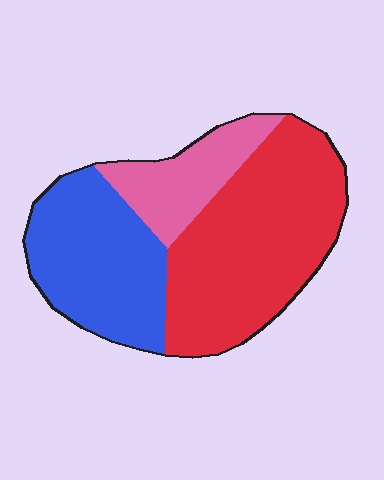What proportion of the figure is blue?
Blue takes up about one third (1/3) of the figure.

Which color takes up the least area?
Pink, at roughly 15%.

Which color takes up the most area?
Red, at roughly 50%.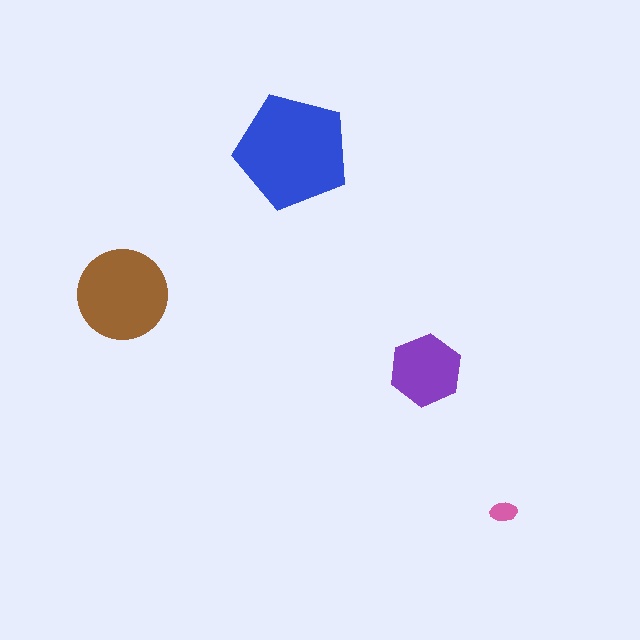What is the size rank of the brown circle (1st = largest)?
2nd.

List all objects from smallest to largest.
The pink ellipse, the purple hexagon, the brown circle, the blue pentagon.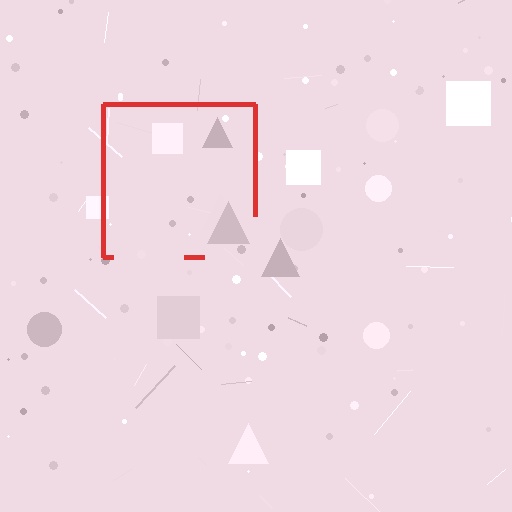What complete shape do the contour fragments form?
The contour fragments form a square.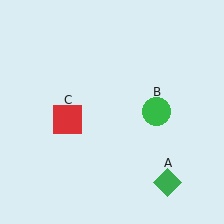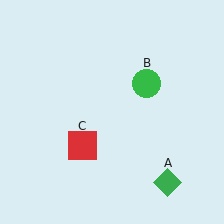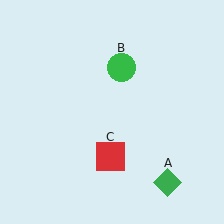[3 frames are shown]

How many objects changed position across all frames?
2 objects changed position: green circle (object B), red square (object C).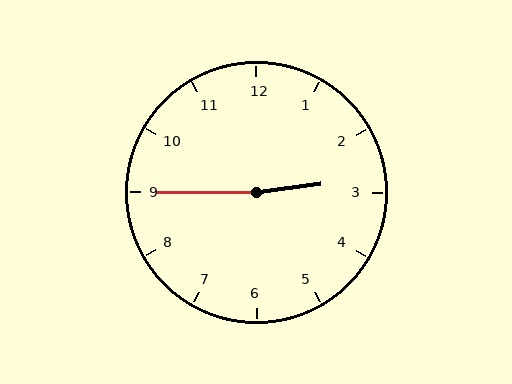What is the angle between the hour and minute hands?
Approximately 172 degrees.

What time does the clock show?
2:45.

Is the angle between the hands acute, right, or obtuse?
It is obtuse.